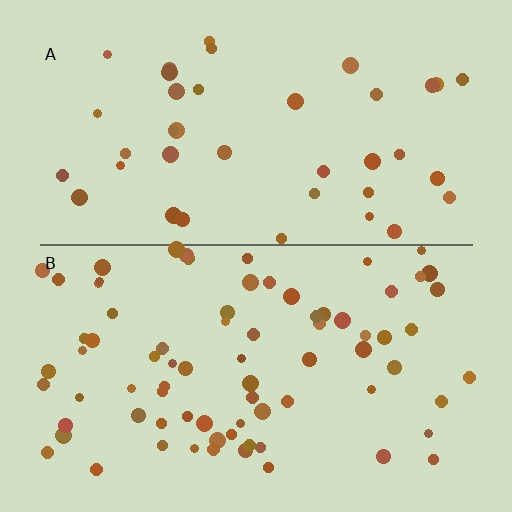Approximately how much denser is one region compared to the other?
Approximately 2.0× — region B over region A.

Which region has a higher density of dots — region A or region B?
B (the bottom).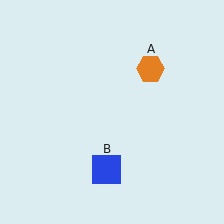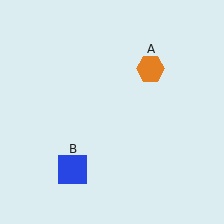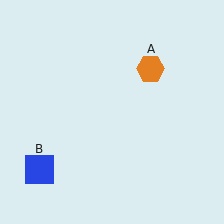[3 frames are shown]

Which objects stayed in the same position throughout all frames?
Orange hexagon (object A) remained stationary.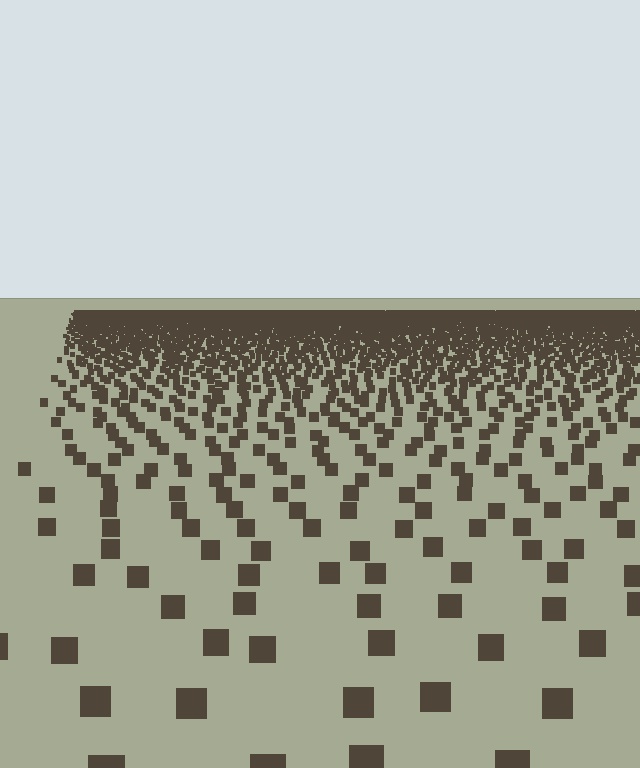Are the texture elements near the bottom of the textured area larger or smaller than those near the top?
Larger. Near the bottom, elements are closer to the viewer and appear at a bigger on-screen size.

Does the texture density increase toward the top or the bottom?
Density increases toward the top.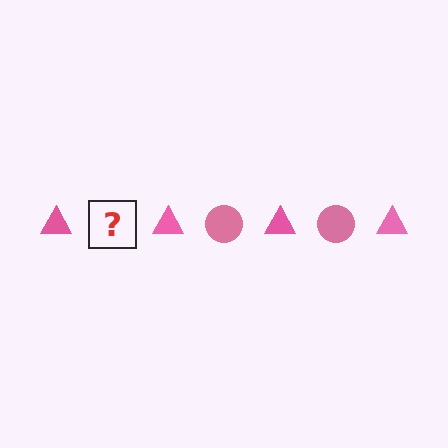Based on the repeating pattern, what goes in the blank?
The blank should be a pink circle.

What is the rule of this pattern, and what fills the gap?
The rule is that the pattern cycles through triangle, circle shapes in pink. The gap should be filled with a pink circle.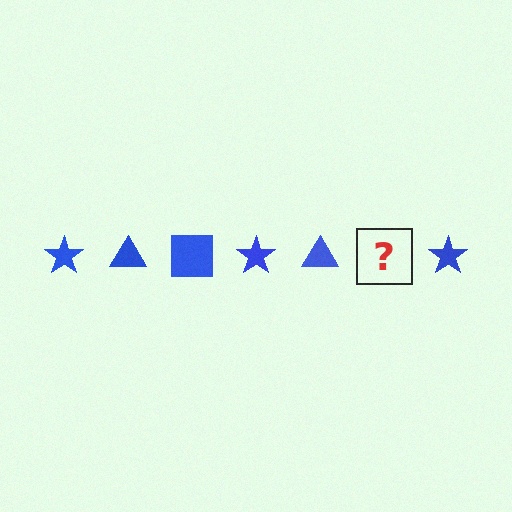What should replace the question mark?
The question mark should be replaced with a blue square.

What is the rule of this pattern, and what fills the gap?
The rule is that the pattern cycles through star, triangle, square shapes in blue. The gap should be filled with a blue square.